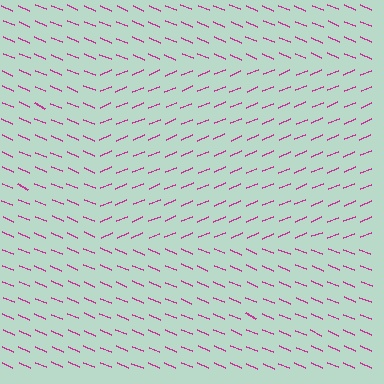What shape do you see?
I see a rectangle.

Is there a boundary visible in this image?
Yes, there is a texture boundary formed by a change in line orientation.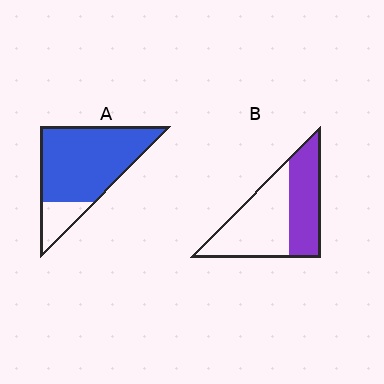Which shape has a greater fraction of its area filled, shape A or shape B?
Shape A.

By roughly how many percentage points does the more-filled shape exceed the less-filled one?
By roughly 40 percentage points (A over B).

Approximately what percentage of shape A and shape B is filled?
A is approximately 80% and B is approximately 45%.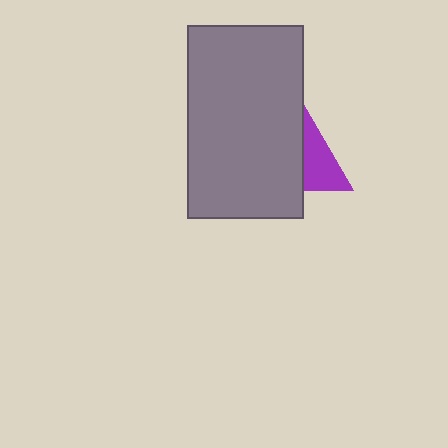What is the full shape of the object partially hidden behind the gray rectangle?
The partially hidden object is a purple triangle.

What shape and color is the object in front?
The object in front is a gray rectangle.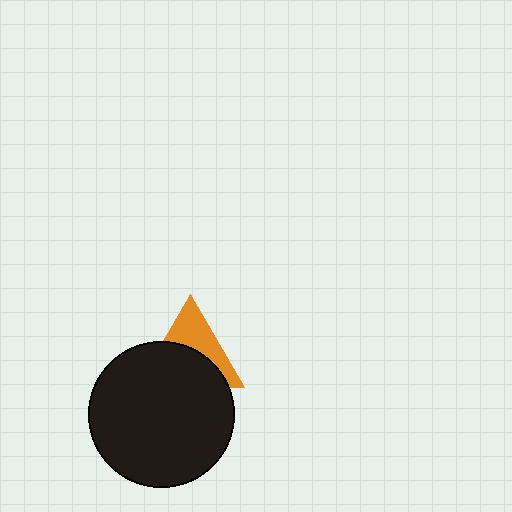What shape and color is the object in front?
The object in front is a black circle.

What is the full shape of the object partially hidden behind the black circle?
The partially hidden object is an orange triangle.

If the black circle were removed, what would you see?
You would see the complete orange triangle.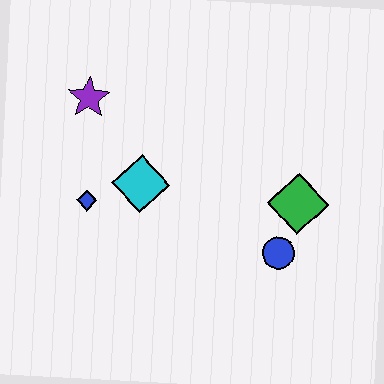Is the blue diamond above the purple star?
No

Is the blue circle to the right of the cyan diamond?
Yes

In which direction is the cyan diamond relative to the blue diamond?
The cyan diamond is to the right of the blue diamond.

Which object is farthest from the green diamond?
The purple star is farthest from the green diamond.